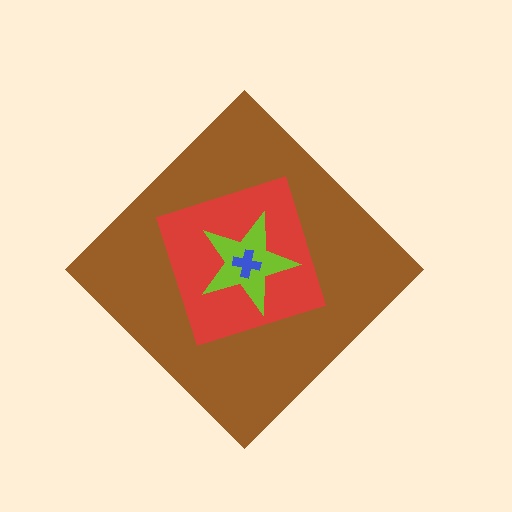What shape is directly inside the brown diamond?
The red square.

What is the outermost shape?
The brown diamond.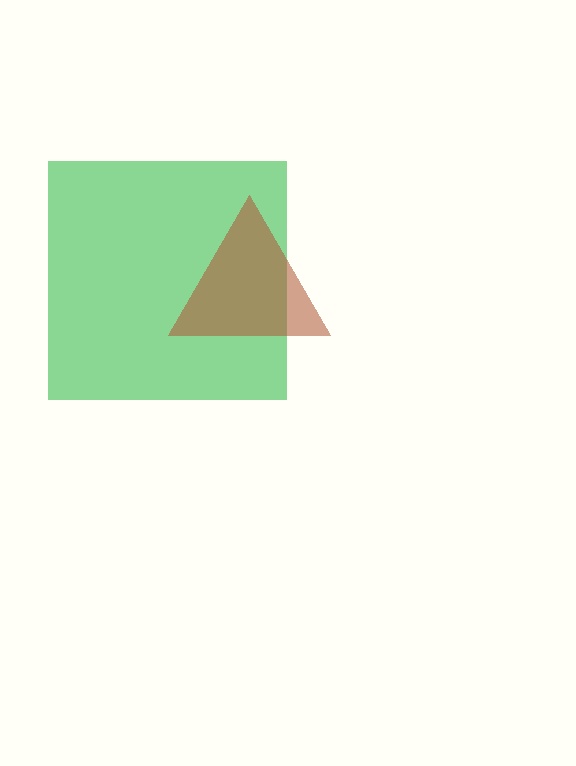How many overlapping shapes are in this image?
There are 2 overlapping shapes in the image.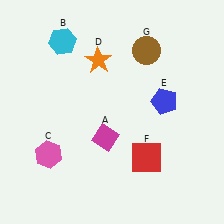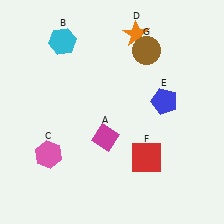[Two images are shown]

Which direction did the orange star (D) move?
The orange star (D) moved right.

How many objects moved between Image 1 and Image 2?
1 object moved between the two images.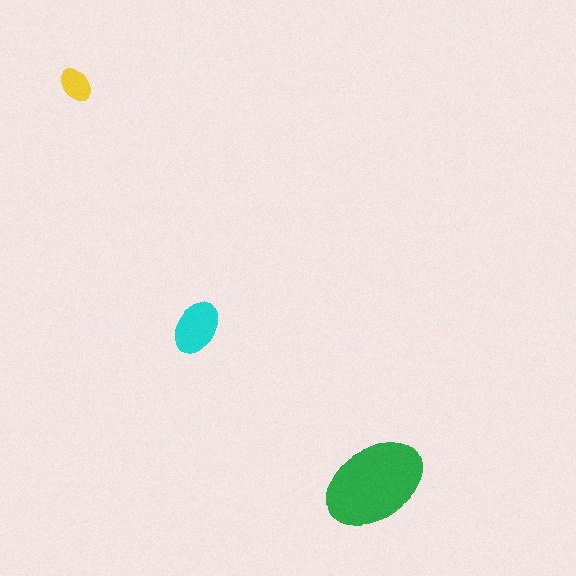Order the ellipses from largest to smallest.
the green one, the cyan one, the yellow one.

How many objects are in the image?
There are 3 objects in the image.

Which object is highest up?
The yellow ellipse is topmost.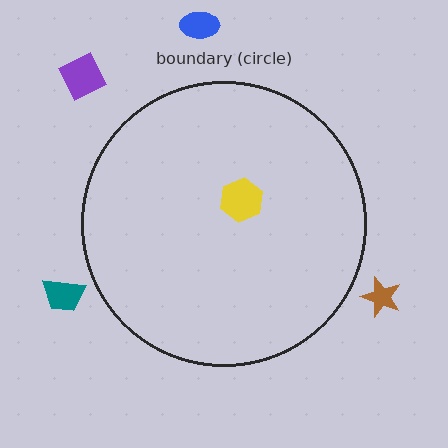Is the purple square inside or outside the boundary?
Outside.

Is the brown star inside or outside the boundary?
Outside.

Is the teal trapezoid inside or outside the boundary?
Outside.